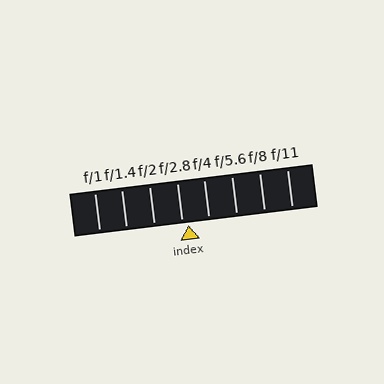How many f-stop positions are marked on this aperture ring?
There are 8 f-stop positions marked.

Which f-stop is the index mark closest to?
The index mark is closest to f/2.8.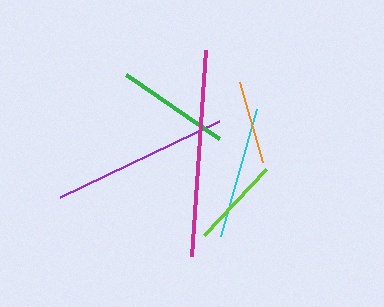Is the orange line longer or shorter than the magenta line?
The magenta line is longer than the orange line.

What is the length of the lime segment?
The lime segment is approximately 91 pixels long.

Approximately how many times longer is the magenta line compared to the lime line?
The magenta line is approximately 2.3 times the length of the lime line.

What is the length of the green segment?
The green segment is approximately 112 pixels long.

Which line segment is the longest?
The magenta line is the longest at approximately 206 pixels.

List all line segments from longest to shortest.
From longest to shortest: magenta, purple, cyan, green, lime, orange.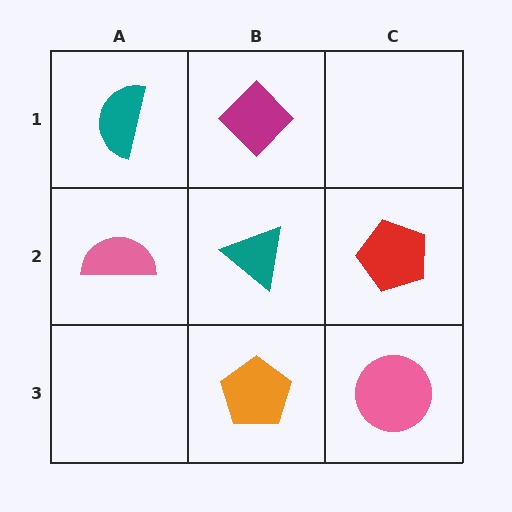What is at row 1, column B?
A magenta diamond.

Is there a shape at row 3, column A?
No, that cell is empty.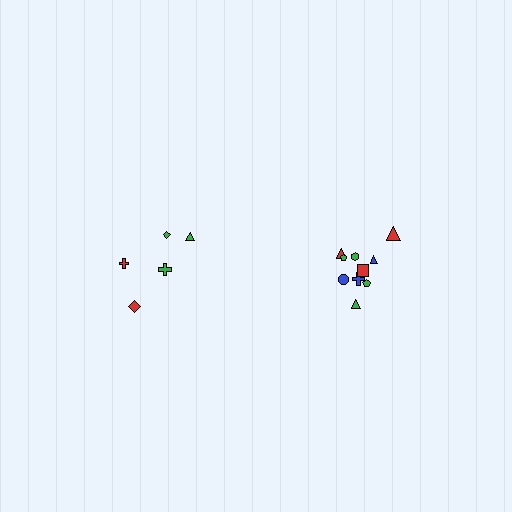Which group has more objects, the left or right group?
The right group.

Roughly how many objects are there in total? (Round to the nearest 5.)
Roughly 15 objects in total.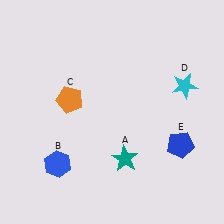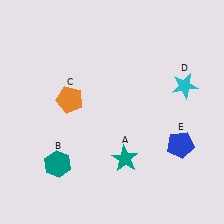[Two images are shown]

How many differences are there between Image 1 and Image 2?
There is 1 difference between the two images.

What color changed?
The hexagon (B) changed from blue in Image 1 to teal in Image 2.